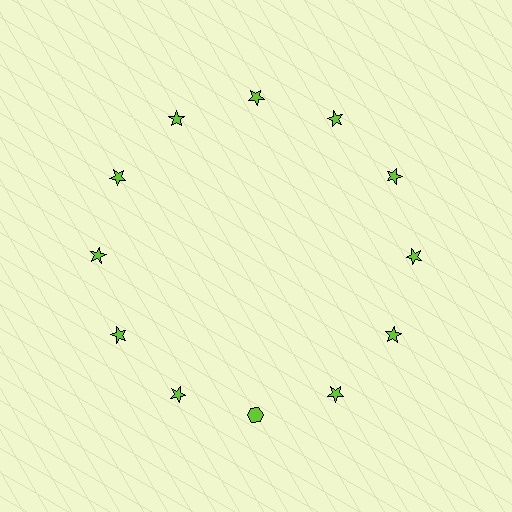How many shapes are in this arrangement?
There are 12 shapes arranged in a ring pattern.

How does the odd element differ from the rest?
It has a different shape: hexagon instead of star.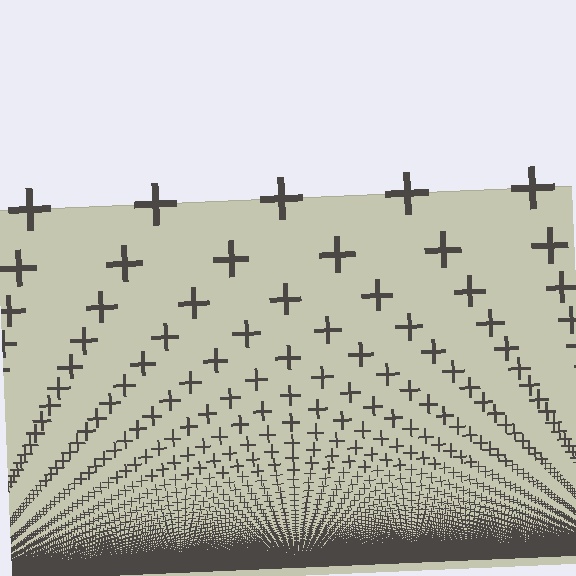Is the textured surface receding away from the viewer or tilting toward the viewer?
The surface appears to tilt toward the viewer. Texture elements get larger and sparser toward the top.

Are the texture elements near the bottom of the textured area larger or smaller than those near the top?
Smaller. The gradient is inverted — elements near the bottom are smaller and denser.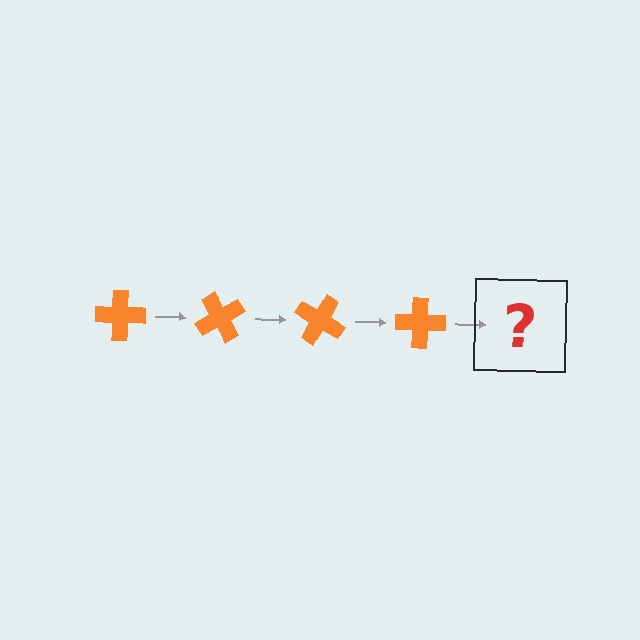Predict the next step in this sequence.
The next step is an orange cross rotated 240 degrees.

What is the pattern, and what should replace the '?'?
The pattern is that the cross rotates 60 degrees each step. The '?' should be an orange cross rotated 240 degrees.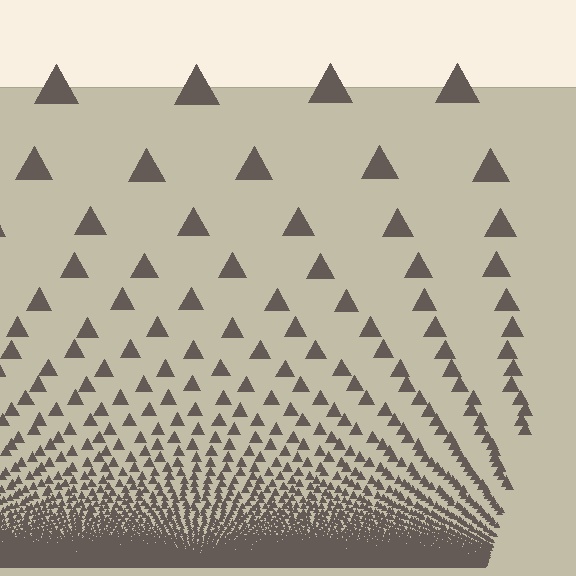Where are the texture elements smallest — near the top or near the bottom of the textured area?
Near the bottom.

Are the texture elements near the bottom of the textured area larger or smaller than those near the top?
Smaller. The gradient is inverted — elements near the bottom are smaller and denser.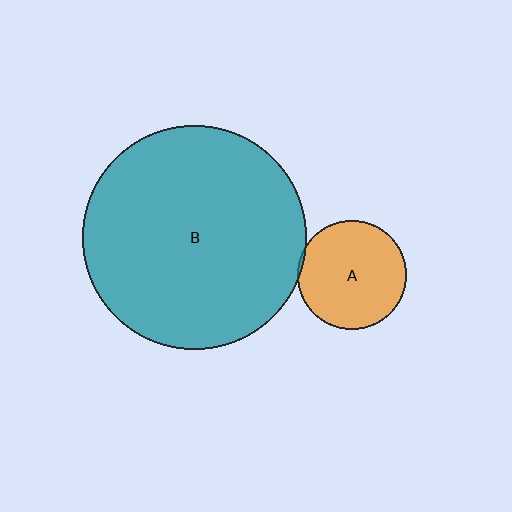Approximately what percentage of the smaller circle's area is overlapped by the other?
Approximately 5%.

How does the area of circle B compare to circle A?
Approximately 4.2 times.